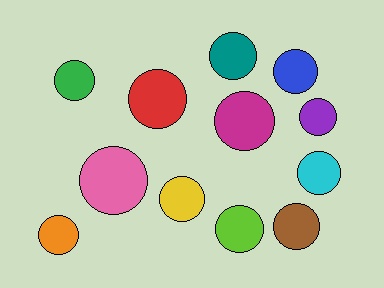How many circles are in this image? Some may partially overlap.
There are 12 circles.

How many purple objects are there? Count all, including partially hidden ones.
There is 1 purple object.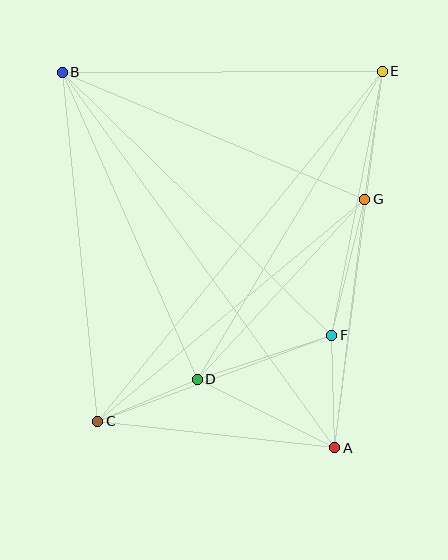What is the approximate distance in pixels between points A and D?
The distance between A and D is approximately 154 pixels.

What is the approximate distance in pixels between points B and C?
The distance between B and C is approximately 351 pixels.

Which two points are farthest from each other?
Points A and B are farthest from each other.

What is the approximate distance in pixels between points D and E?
The distance between D and E is approximately 360 pixels.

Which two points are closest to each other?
Points C and D are closest to each other.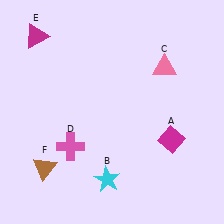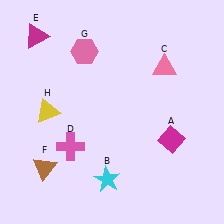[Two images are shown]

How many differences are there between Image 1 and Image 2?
There are 2 differences between the two images.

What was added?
A pink hexagon (G), a yellow triangle (H) were added in Image 2.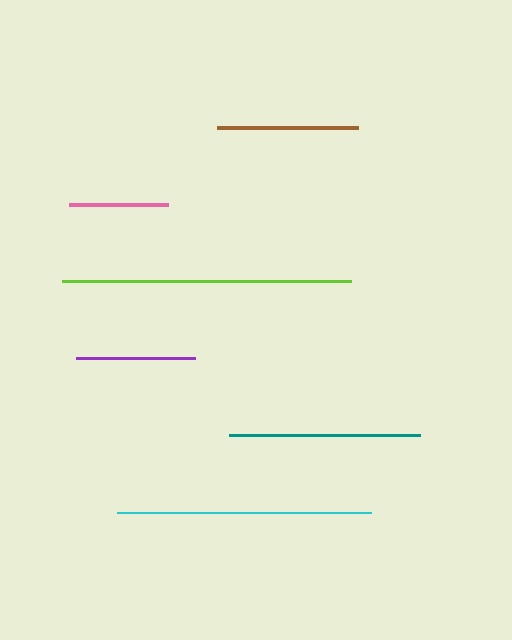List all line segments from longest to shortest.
From longest to shortest: lime, cyan, teal, brown, purple, pink.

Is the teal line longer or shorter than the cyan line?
The cyan line is longer than the teal line.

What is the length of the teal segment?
The teal segment is approximately 192 pixels long.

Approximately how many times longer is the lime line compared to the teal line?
The lime line is approximately 1.5 times the length of the teal line.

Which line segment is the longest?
The lime line is the longest at approximately 289 pixels.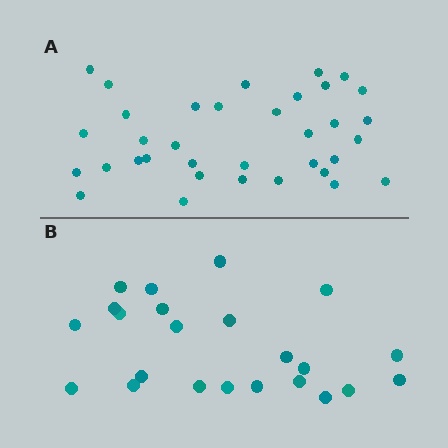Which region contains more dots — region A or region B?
Region A (the top region) has more dots.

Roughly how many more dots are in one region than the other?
Region A has roughly 12 or so more dots than region B.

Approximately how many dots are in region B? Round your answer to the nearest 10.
About 20 dots. (The exact count is 23, which rounds to 20.)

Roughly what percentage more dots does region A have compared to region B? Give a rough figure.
About 50% more.